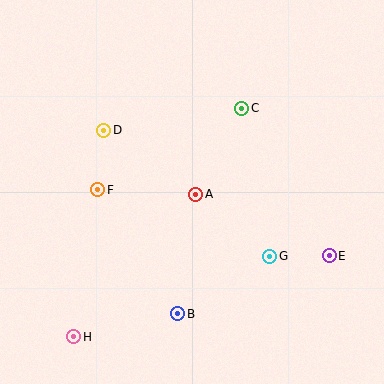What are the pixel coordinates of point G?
Point G is at (270, 256).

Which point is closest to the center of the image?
Point A at (196, 194) is closest to the center.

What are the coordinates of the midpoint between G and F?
The midpoint between G and F is at (184, 223).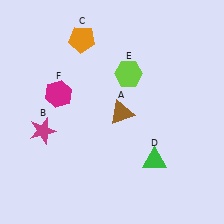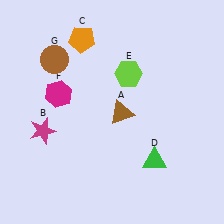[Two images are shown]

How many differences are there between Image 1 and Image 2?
There is 1 difference between the two images.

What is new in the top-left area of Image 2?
A brown circle (G) was added in the top-left area of Image 2.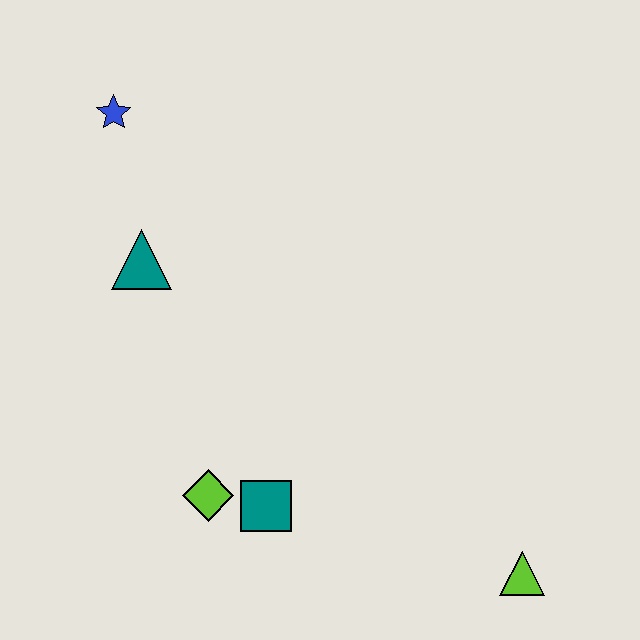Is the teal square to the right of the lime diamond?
Yes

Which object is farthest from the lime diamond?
The blue star is farthest from the lime diamond.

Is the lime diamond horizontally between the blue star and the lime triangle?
Yes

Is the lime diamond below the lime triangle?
No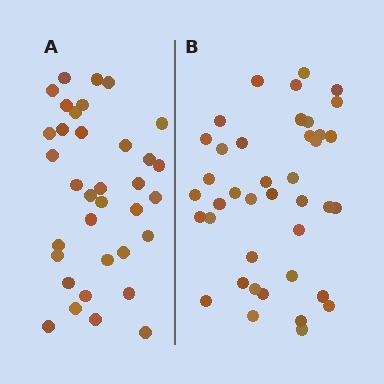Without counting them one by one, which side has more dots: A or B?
Region B (the right region) has more dots.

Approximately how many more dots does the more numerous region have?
Region B has about 5 more dots than region A.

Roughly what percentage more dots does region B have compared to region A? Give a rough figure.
About 15% more.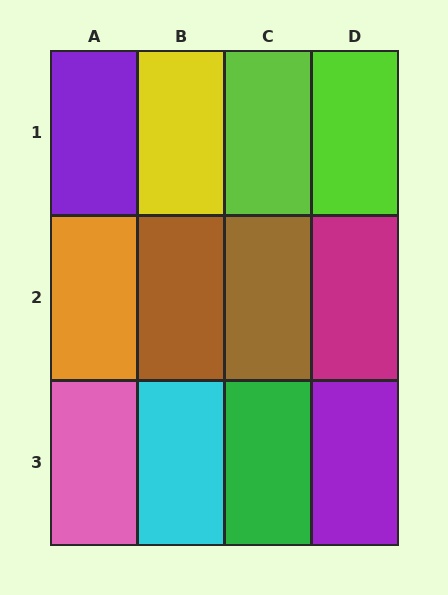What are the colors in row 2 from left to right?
Orange, brown, brown, magenta.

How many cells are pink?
1 cell is pink.